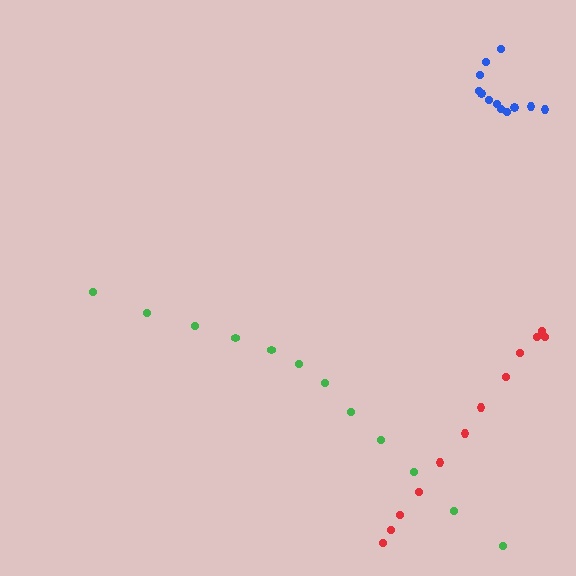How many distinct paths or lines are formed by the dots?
There are 3 distinct paths.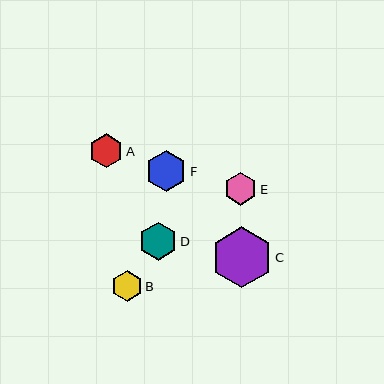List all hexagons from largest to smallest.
From largest to smallest: C, F, D, A, E, B.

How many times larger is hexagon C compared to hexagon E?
Hexagon C is approximately 1.9 times the size of hexagon E.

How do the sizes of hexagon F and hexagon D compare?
Hexagon F and hexagon D are approximately the same size.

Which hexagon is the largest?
Hexagon C is the largest with a size of approximately 60 pixels.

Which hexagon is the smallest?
Hexagon B is the smallest with a size of approximately 30 pixels.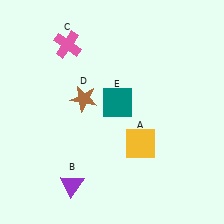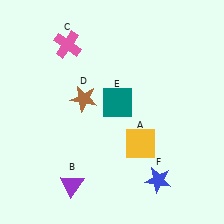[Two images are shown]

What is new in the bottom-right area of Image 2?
A blue star (F) was added in the bottom-right area of Image 2.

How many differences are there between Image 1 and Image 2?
There is 1 difference between the two images.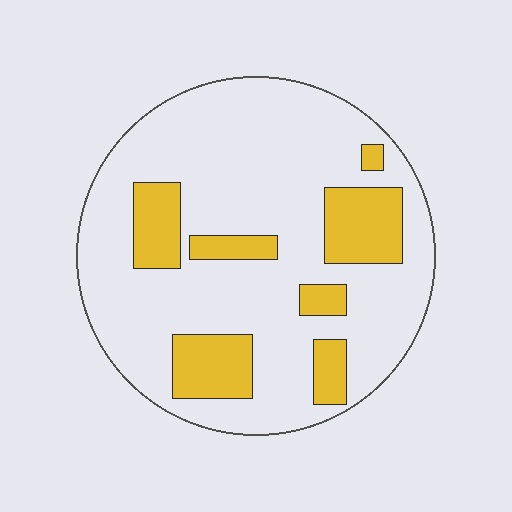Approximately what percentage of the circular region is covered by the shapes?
Approximately 20%.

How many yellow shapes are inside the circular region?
7.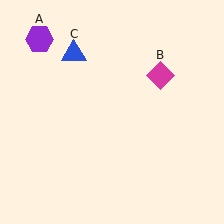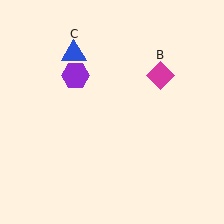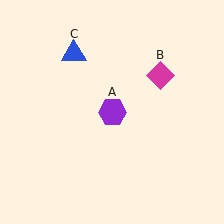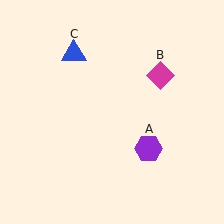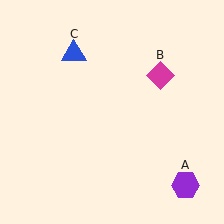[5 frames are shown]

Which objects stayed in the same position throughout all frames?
Magenta diamond (object B) and blue triangle (object C) remained stationary.